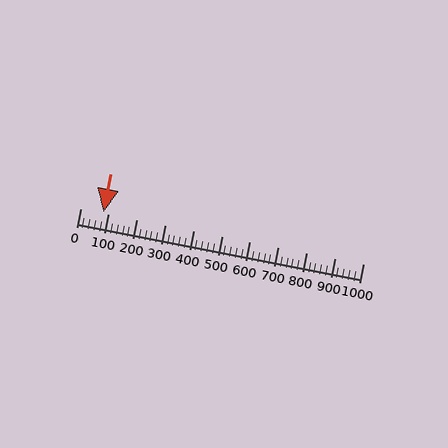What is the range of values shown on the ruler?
The ruler shows values from 0 to 1000.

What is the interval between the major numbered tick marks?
The major tick marks are spaced 100 units apart.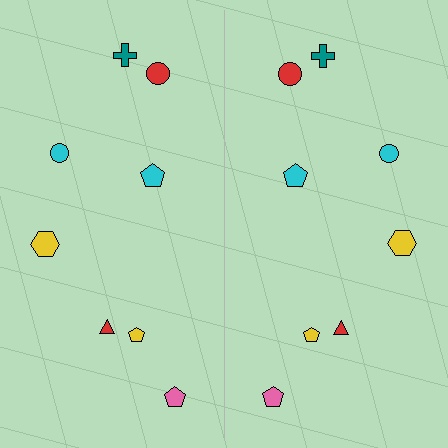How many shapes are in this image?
There are 16 shapes in this image.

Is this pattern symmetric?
Yes, this pattern has bilateral (reflection) symmetry.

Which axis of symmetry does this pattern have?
The pattern has a vertical axis of symmetry running through the center of the image.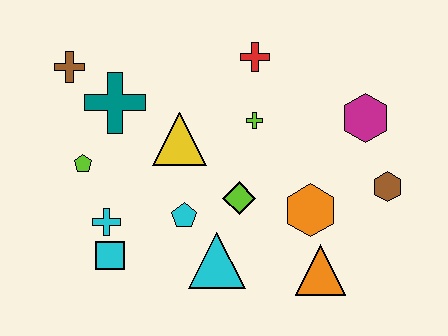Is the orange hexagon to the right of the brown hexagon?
No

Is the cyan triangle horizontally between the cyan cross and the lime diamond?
Yes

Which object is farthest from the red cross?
The cyan square is farthest from the red cross.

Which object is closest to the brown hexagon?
The magenta hexagon is closest to the brown hexagon.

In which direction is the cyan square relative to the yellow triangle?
The cyan square is below the yellow triangle.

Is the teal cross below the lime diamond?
No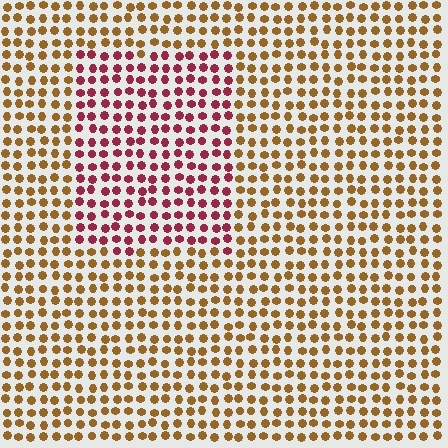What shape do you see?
I see a rectangle.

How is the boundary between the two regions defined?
The boundary is defined purely by a slight shift in hue (about 51 degrees). Spacing, size, and orientation are identical on both sides.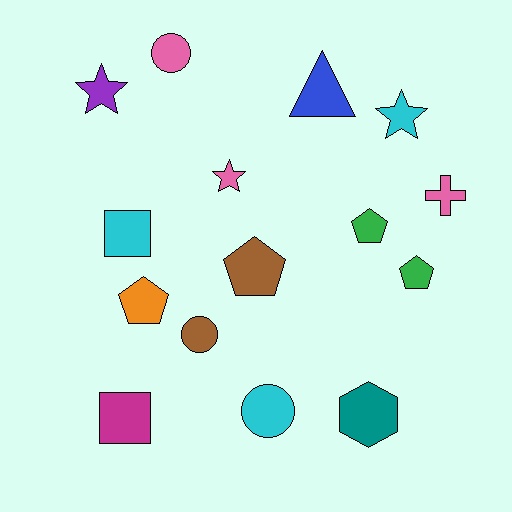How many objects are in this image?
There are 15 objects.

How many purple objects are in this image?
There is 1 purple object.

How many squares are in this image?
There are 2 squares.